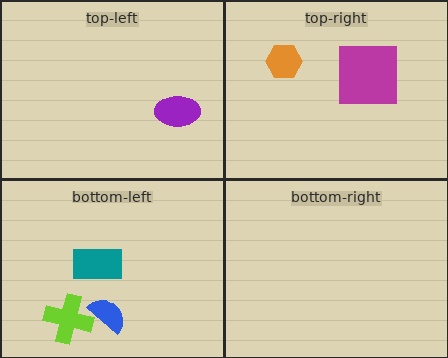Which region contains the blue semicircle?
The bottom-left region.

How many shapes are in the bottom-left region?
3.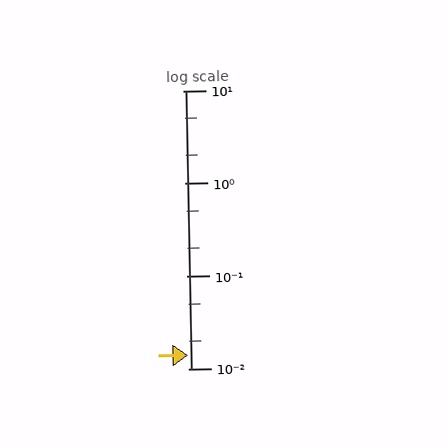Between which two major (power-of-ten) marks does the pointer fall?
The pointer is between 0.01 and 0.1.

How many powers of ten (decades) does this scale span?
The scale spans 3 decades, from 0.01 to 10.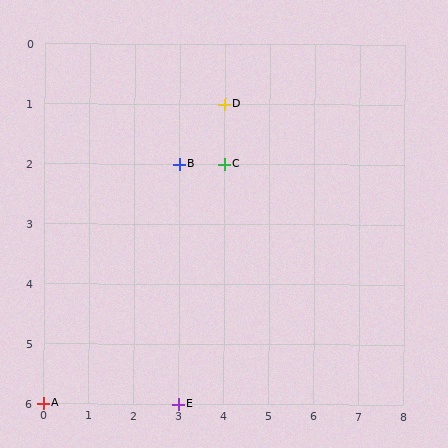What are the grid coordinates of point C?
Point C is at grid coordinates (4, 2).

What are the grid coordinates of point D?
Point D is at grid coordinates (4, 1).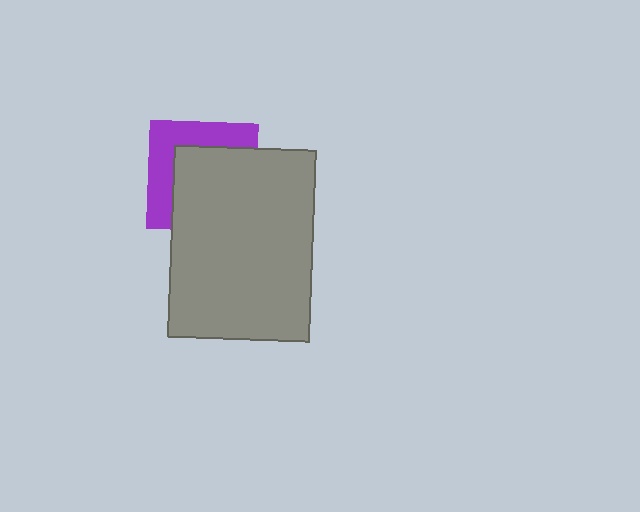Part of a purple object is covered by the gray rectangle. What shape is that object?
It is a square.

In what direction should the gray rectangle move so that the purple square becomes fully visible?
The gray rectangle should move toward the lower-right. That is the shortest direction to clear the overlap and leave the purple square fully visible.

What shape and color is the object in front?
The object in front is a gray rectangle.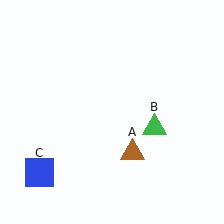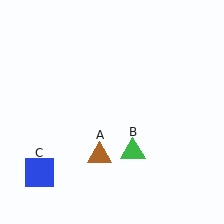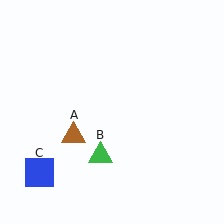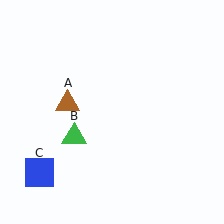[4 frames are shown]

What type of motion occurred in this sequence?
The brown triangle (object A), green triangle (object B) rotated clockwise around the center of the scene.